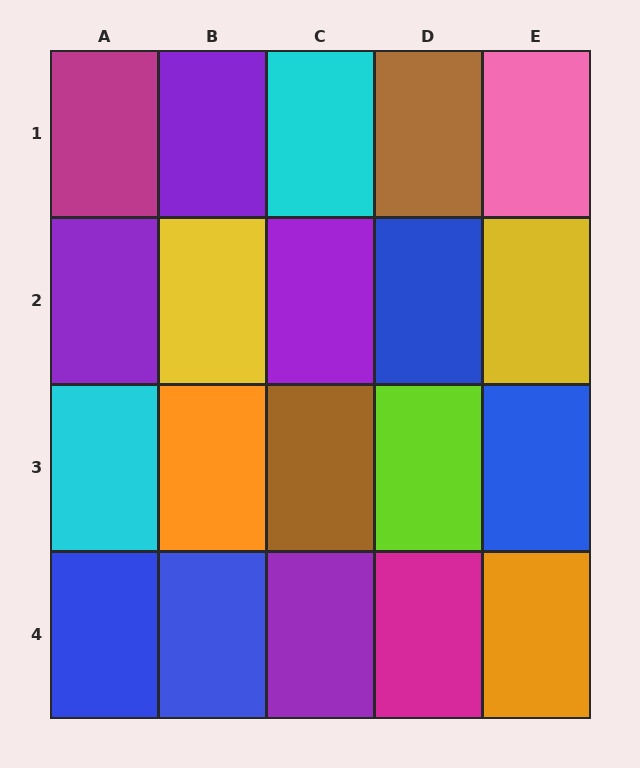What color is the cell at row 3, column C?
Brown.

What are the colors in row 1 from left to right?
Magenta, purple, cyan, brown, pink.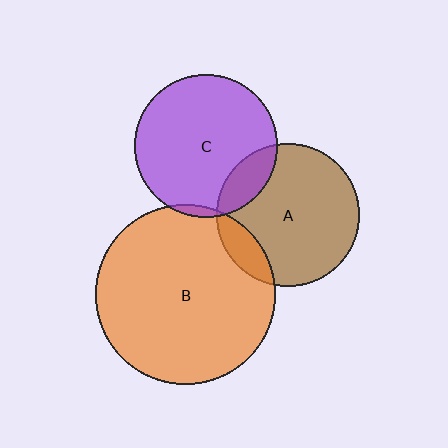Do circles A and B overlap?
Yes.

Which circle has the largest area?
Circle B (orange).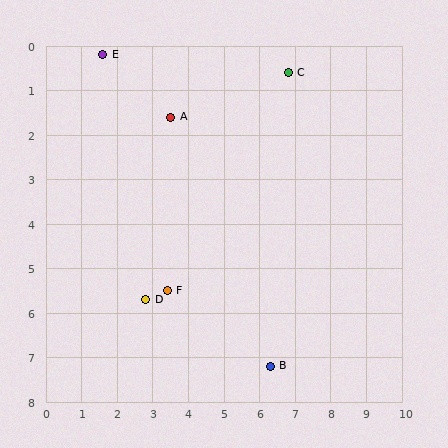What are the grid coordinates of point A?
Point A is at approximately (3.5, 1.6).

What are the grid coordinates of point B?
Point B is at approximately (6.3, 7.2).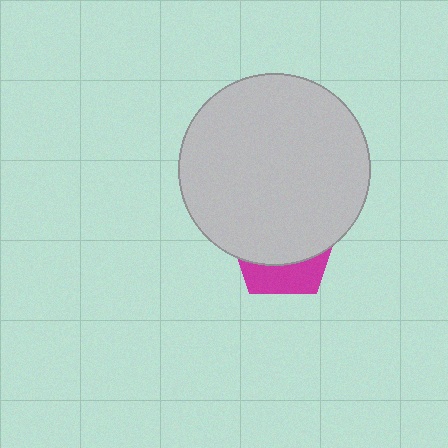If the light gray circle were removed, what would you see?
You would see the complete magenta pentagon.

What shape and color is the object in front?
The object in front is a light gray circle.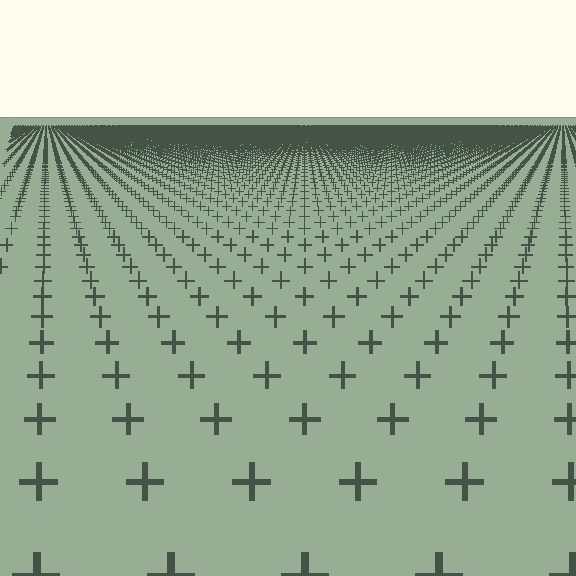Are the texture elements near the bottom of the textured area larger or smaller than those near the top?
Larger. Near the bottom, elements are closer to the viewer and appear at a bigger on-screen size.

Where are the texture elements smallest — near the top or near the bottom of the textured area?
Near the top.